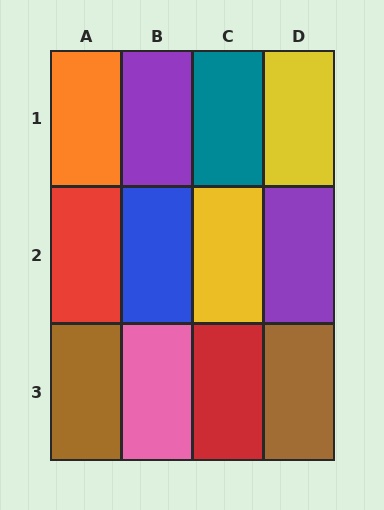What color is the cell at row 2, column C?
Yellow.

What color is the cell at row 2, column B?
Blue.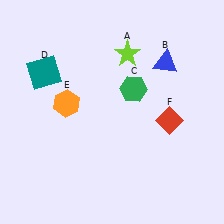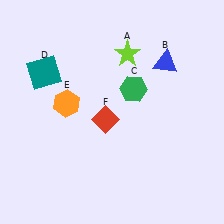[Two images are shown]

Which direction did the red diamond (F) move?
The red diamond (F) moved left.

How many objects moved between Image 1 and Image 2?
1 object moved between the two images.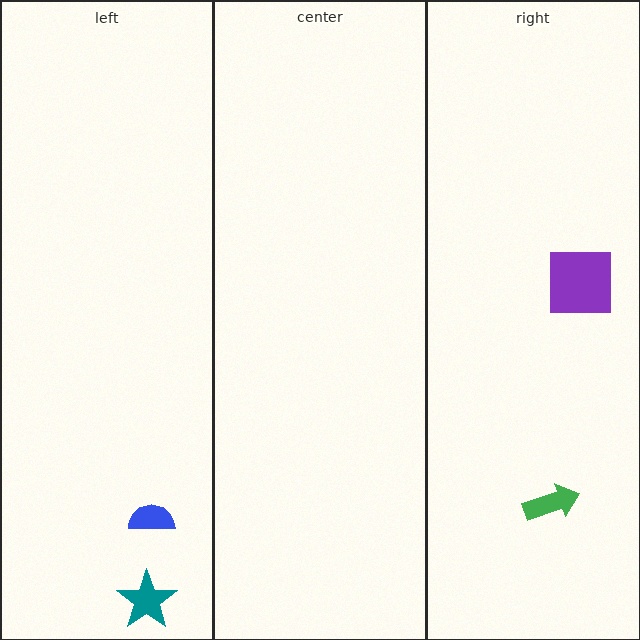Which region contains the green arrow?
The right region.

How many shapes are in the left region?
2.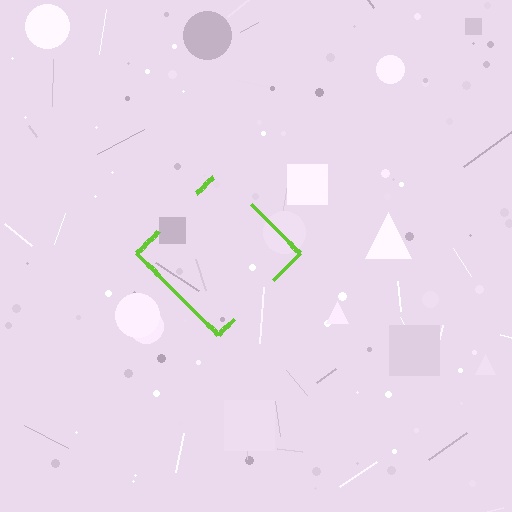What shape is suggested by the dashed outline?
The dashed outline suggests a diamond.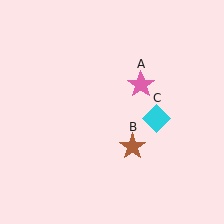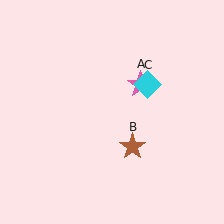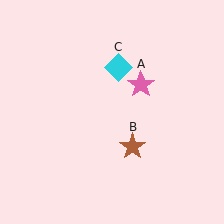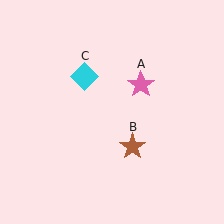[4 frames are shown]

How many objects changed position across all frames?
1 object changed position: cyan diamond (object C).